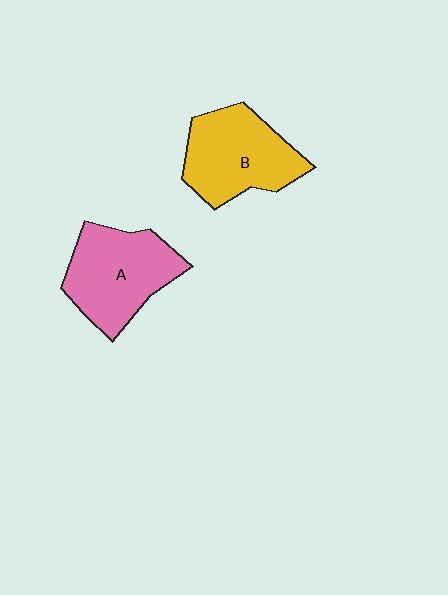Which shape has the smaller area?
Shape B (yellow).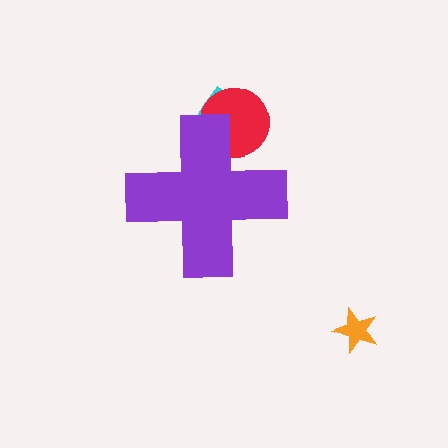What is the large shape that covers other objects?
A purple cross.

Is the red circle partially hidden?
Yes, the red circle is partially hidden behind the purple cross.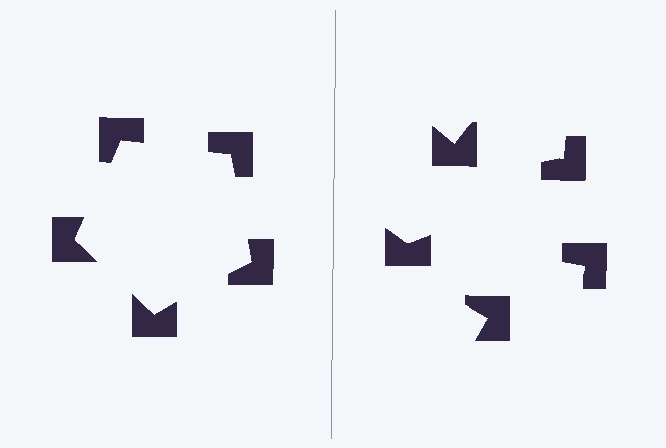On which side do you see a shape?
An illusory pentagon appears on the left side. On the right side the wedge cuts are rotated, so no coherent shape forms.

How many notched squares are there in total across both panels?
10 — 5 on each side.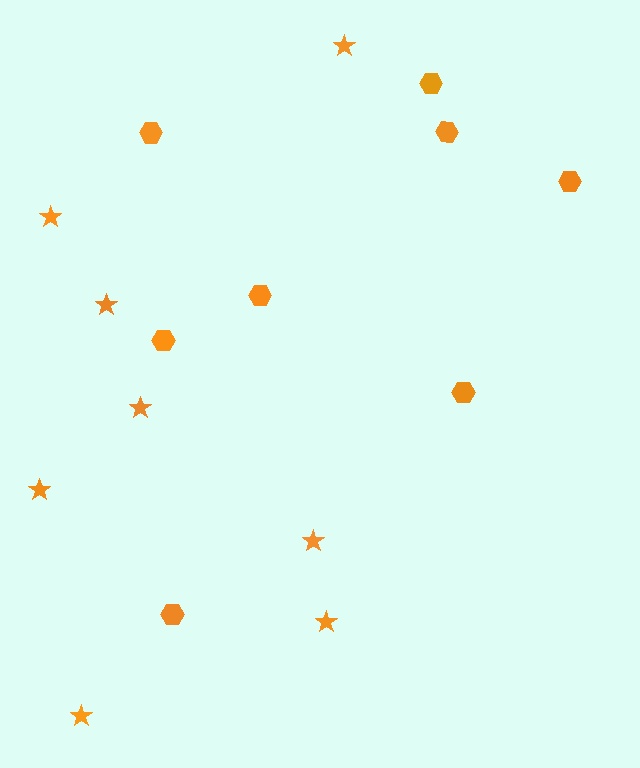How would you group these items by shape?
There are 2 groups: one group of stars (8) and one group of hexagons (8).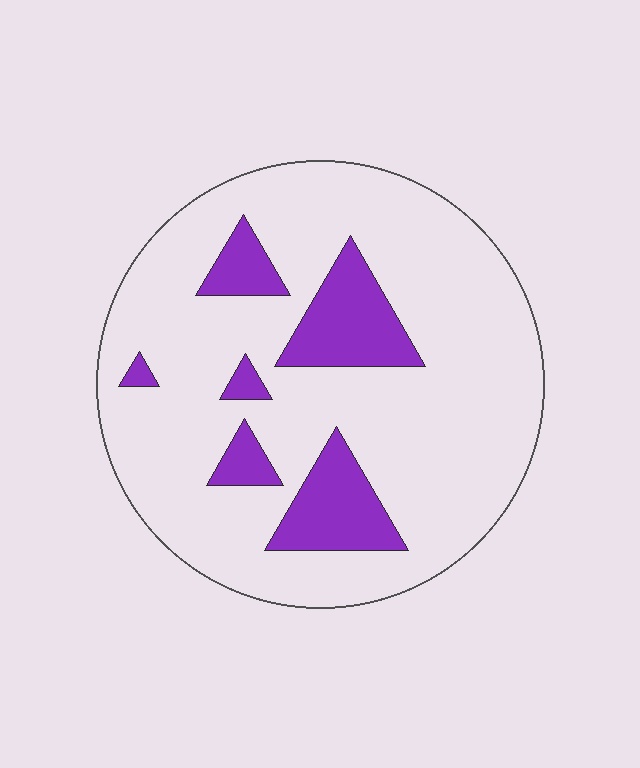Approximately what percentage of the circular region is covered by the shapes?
Approximately 20%.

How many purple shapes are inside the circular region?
6.